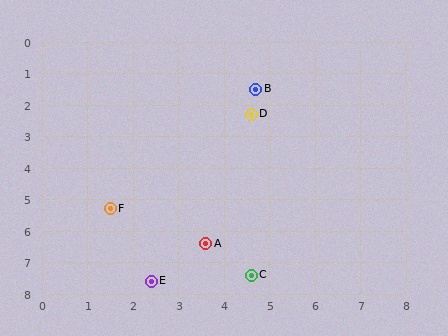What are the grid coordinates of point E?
Point E is at approximately (2.4, 7.6).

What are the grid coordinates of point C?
Point C is at approximately (4.6, 7.4).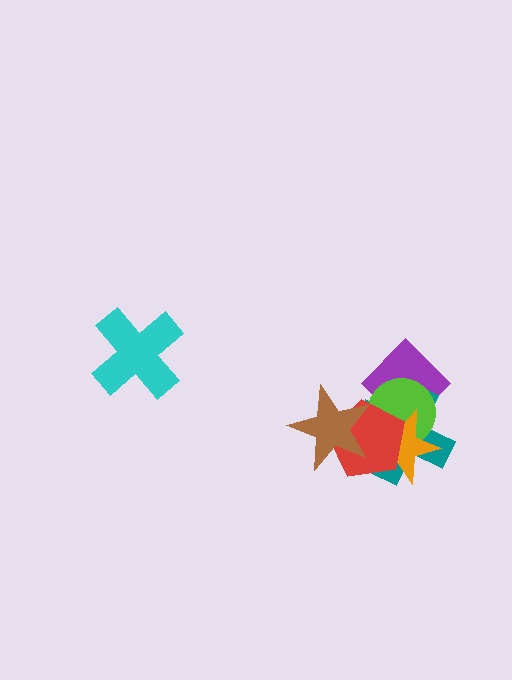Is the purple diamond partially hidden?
Yes, it is partially covered by another shape.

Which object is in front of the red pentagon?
The brown star is in front of the red pentagon.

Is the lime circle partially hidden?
Yes, it is partially covered by another shape.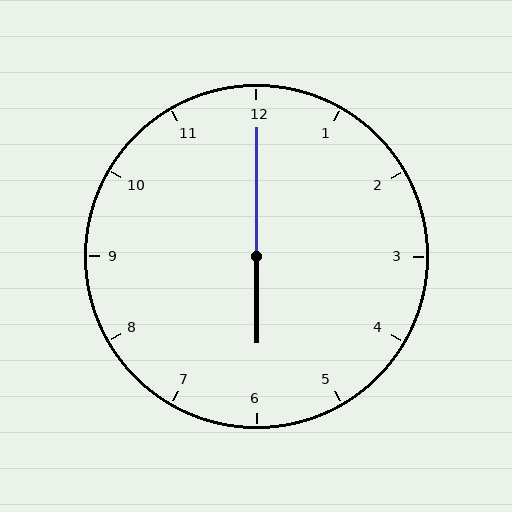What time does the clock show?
6:00.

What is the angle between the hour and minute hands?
Approximately 180 degrees.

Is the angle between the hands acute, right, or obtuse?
It is obtuse.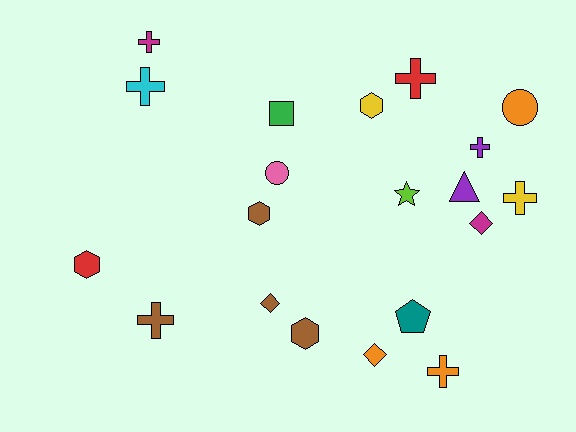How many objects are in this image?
There are 20 objects.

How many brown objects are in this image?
There are 4 brown objects.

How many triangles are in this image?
There is 1 triangle.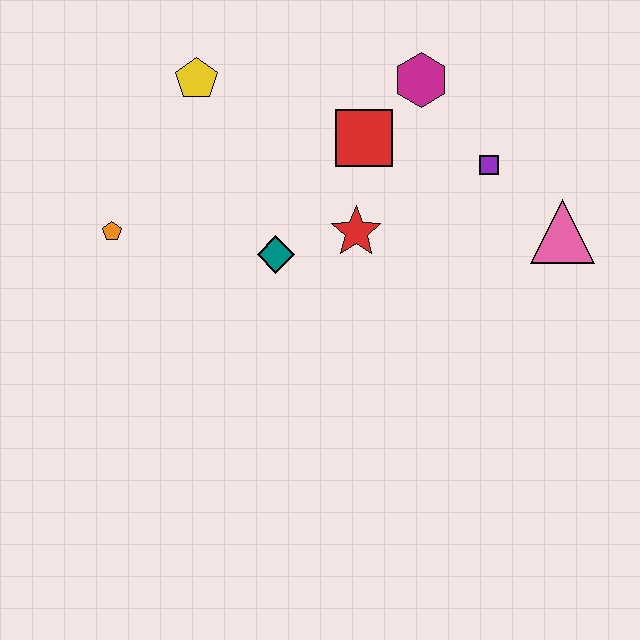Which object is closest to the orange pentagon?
The teal diamond is closest to the orange pentagon.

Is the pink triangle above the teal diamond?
Yes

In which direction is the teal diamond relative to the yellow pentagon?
The teal diamond is below the yellow pentagon.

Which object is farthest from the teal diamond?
The pink triangle is farthest from the teal diamond.